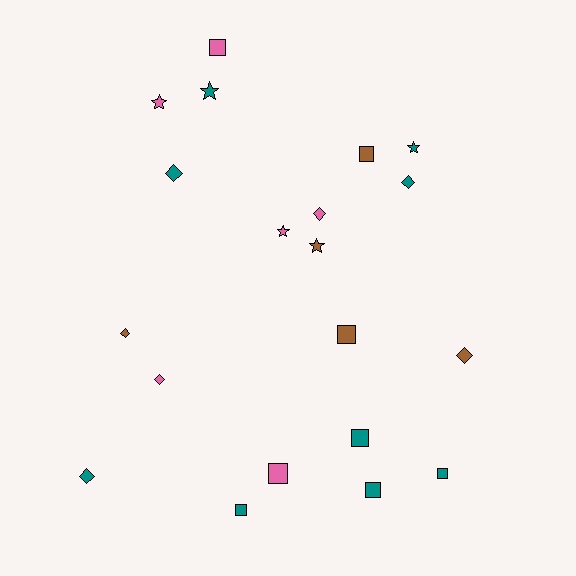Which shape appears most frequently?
Square, with 8 objects.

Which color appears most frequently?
Teal, with 9 objects.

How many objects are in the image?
There are 20 objects.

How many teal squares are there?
There are 4 teal squares.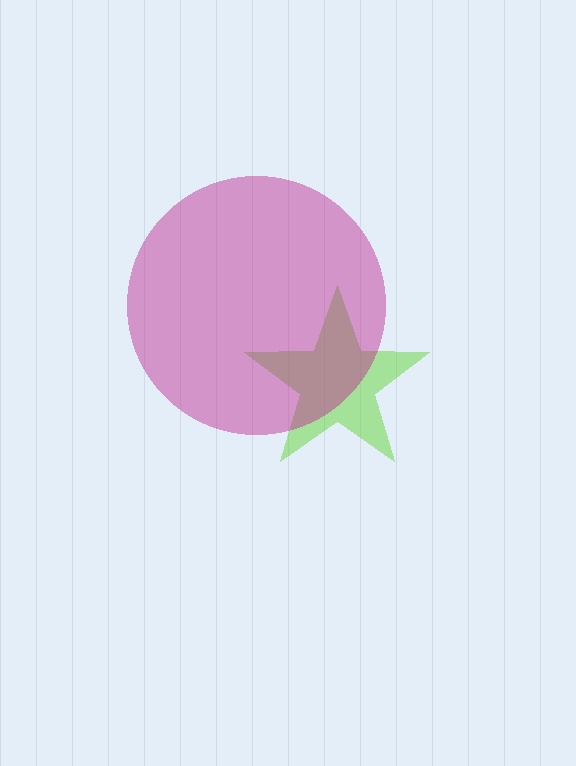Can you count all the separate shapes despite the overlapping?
Yes, there are 2 separate shapes.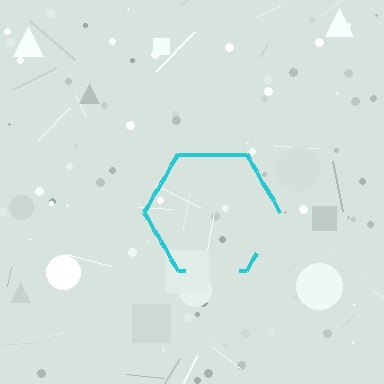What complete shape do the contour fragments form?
The contour fragments form a hexagon.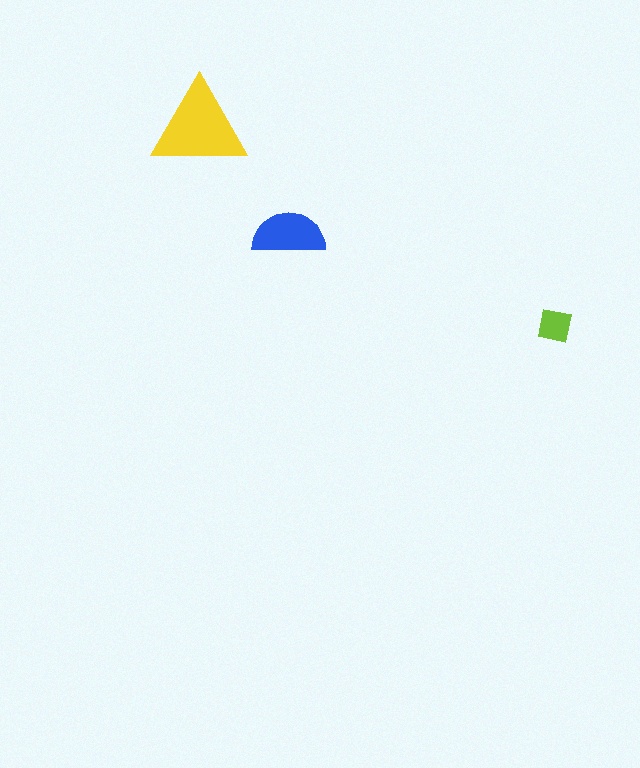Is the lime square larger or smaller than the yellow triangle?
Smaller.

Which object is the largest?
The yellow triangle.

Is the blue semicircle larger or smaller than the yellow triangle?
Smaller.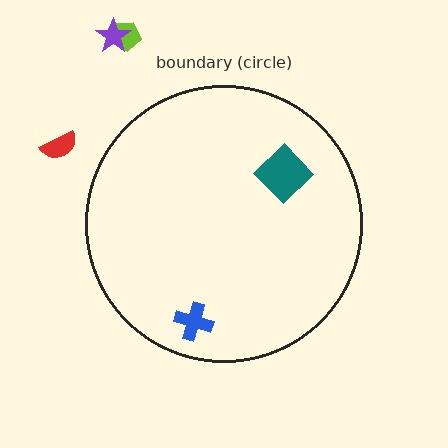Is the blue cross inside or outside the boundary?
Inside.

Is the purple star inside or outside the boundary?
Outside.